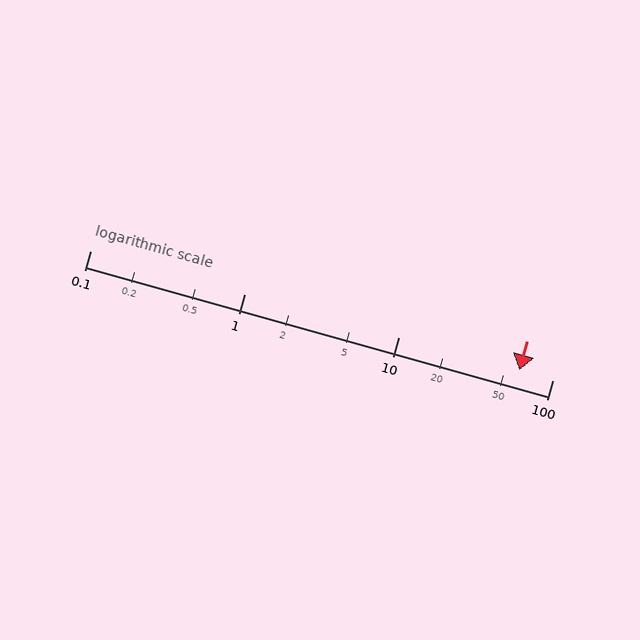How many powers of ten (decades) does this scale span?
The scale spans 3 decades, from 0.1 to 100.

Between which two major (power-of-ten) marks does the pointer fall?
The pointer is between 10 and 100.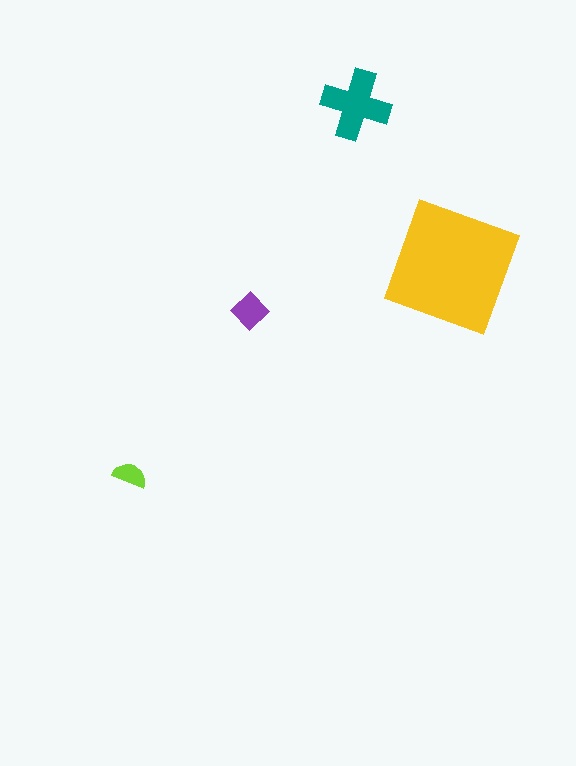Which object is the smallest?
The lime semicircle.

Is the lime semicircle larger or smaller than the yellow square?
Smaller.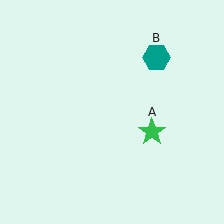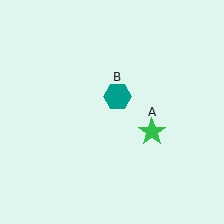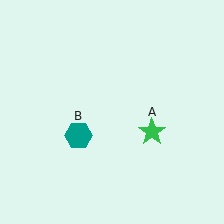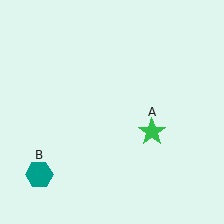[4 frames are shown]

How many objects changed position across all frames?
1 object changed position: teal hexagon (object B).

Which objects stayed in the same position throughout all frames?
Green star (object A) remained stationary.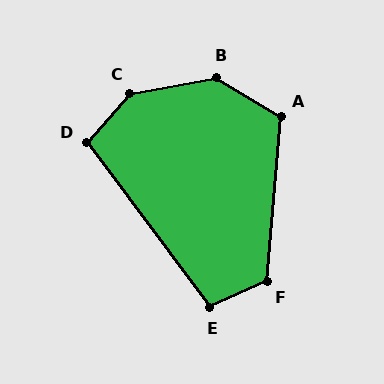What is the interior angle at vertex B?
Approximately 139 degrees (obtuse).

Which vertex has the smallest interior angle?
D, at approximately 102 degrees.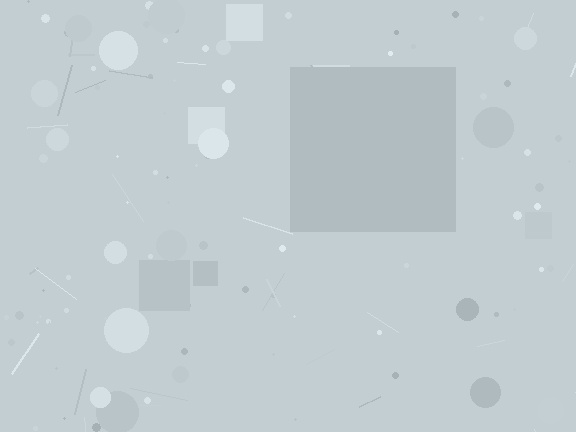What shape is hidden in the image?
A square is hidden in the image.